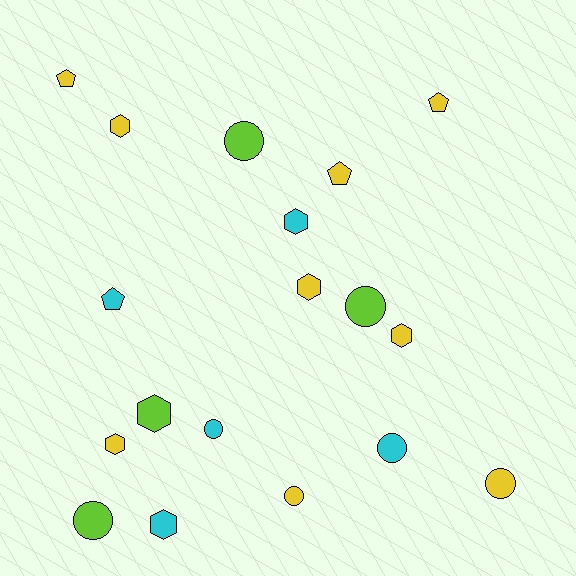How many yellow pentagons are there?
There are 3 yellow pentagons.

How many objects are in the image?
There are 18 objects.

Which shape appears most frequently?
Circle, with 7 objects.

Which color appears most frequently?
Yellow, with 9 objects.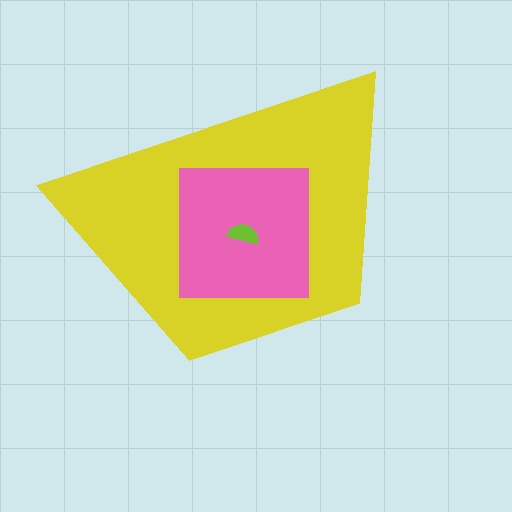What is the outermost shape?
The yellow trapezoid.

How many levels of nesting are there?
3.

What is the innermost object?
The lime semicircle.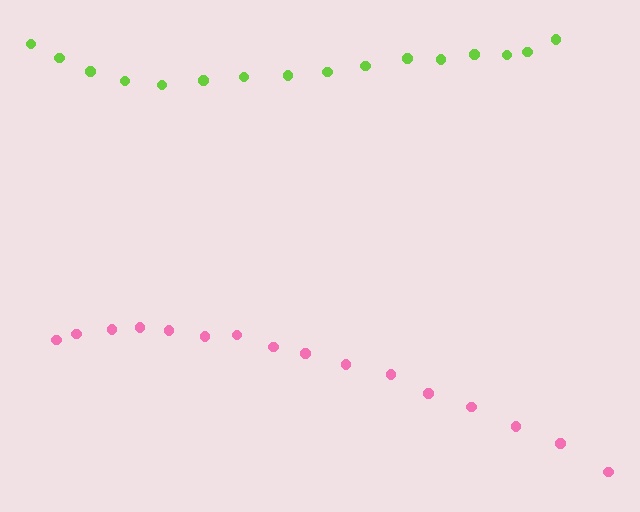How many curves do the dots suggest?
There are 2 distinct paths.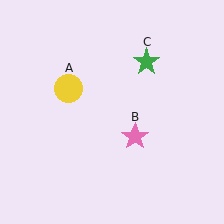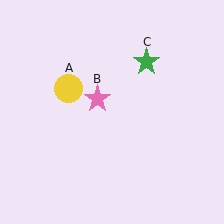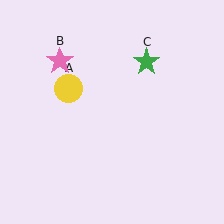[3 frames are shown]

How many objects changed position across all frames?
1 object changed position: pink star (object B).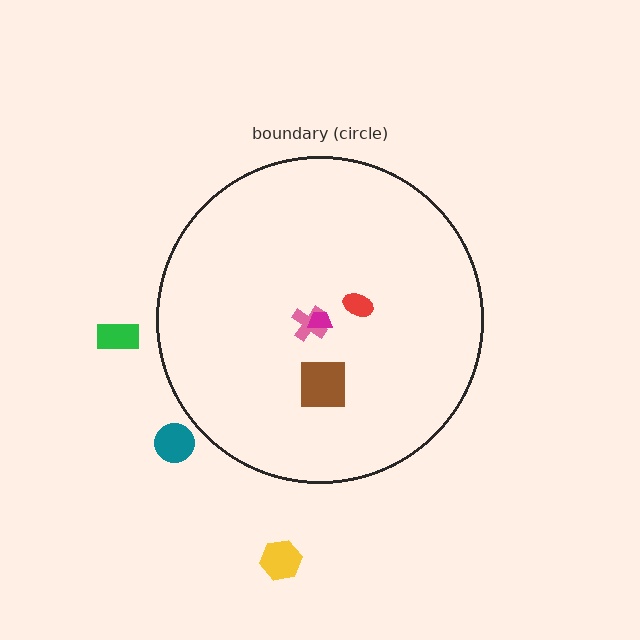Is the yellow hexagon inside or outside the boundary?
Outside.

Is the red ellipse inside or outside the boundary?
Inside.